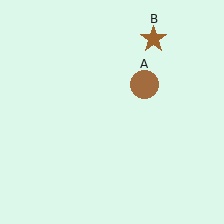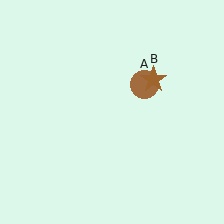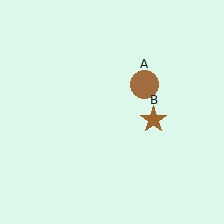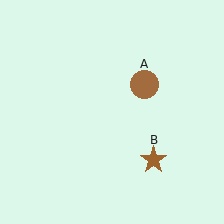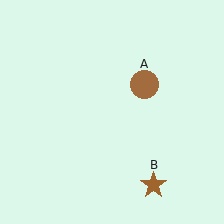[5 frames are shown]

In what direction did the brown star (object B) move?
The brown star (object B) moved down.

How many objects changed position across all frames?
1 object changed position: brown star (object B).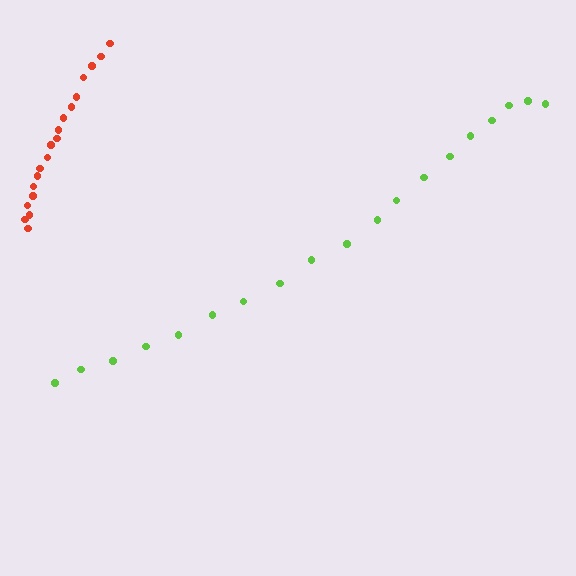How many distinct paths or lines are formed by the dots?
There are 2 distinct paths.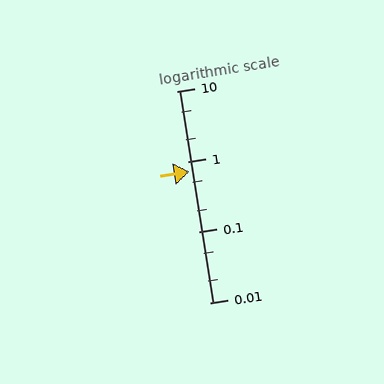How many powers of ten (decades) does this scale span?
The scale spans 3 decades, from 0.01 to 10.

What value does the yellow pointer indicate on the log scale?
The pointer indicates approximately 0.73.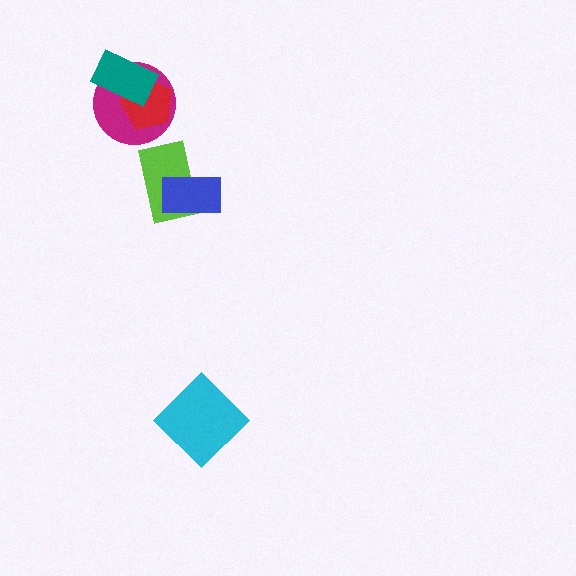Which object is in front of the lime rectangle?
The blue rectangle is in front of the lime rectangle.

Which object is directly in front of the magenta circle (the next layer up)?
The red pentagon is directly in front of the magenta circle.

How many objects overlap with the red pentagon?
2 objects overlap with the red pentagon.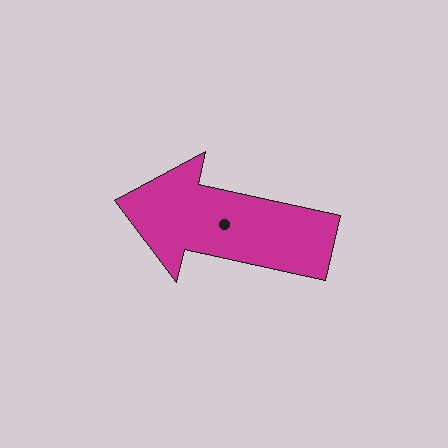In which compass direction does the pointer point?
West.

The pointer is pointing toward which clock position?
Roughly 9 o'clock.